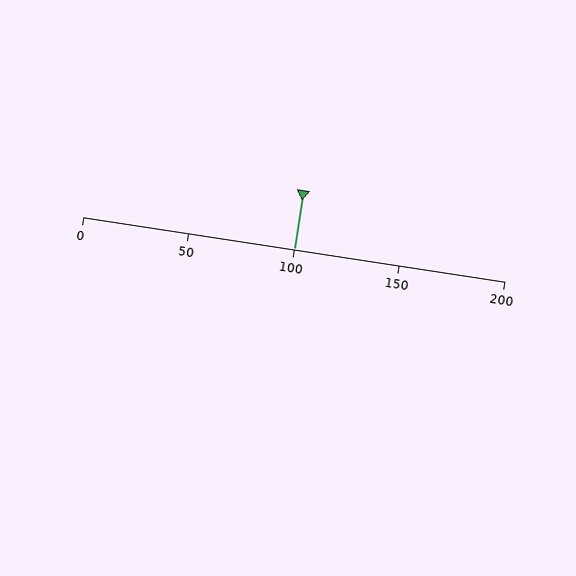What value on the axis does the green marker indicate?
The marker indicates approximately 100.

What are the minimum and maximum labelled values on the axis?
The axis runs from 0 to 200.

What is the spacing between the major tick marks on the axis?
The major ticks are spaced 50 apart.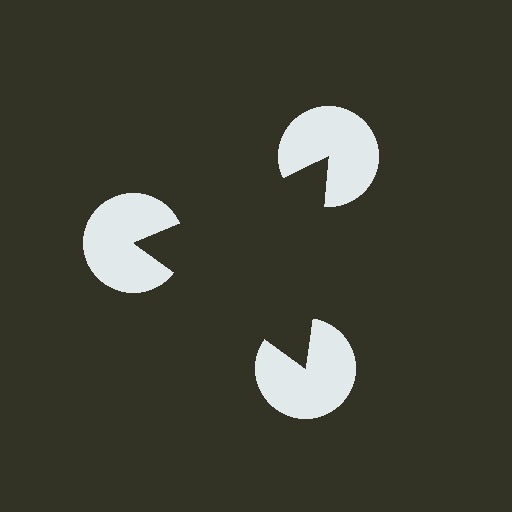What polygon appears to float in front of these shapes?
An illusory triangle — its edges are inferred from the aligned wedge cuts in the pac-man discs, not physically drawn.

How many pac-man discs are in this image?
There are 3 — one at each vertex of the illusory triangle.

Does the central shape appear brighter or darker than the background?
It typically appears slightly darker than the background, even though no actual brightness change is drawn.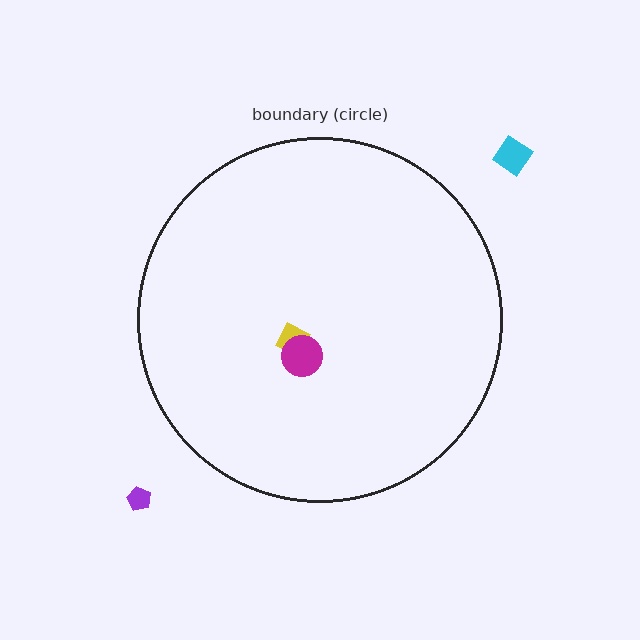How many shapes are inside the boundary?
2 inside, 2 outside.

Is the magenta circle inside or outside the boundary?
Inside.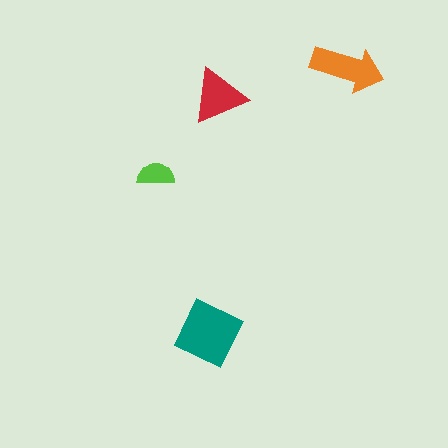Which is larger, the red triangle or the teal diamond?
The teal diamond.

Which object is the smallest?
The lime semicircle.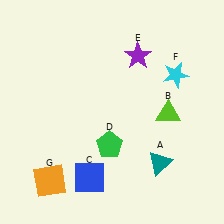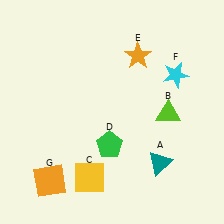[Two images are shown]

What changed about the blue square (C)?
In Image 1, C is blue. In Image 2, it changed to yellow.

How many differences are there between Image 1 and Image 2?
There are 2 differences between the two images.